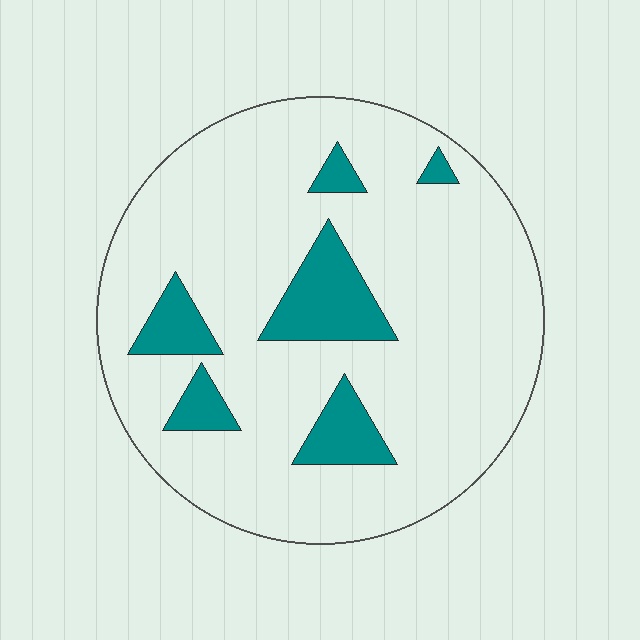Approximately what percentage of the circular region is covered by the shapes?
Approximately 15%.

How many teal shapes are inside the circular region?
6.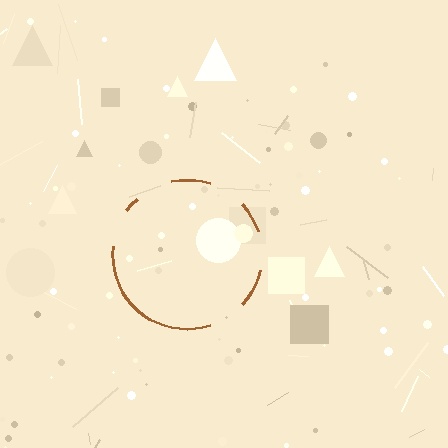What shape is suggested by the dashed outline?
The dashed outline suggests a circle.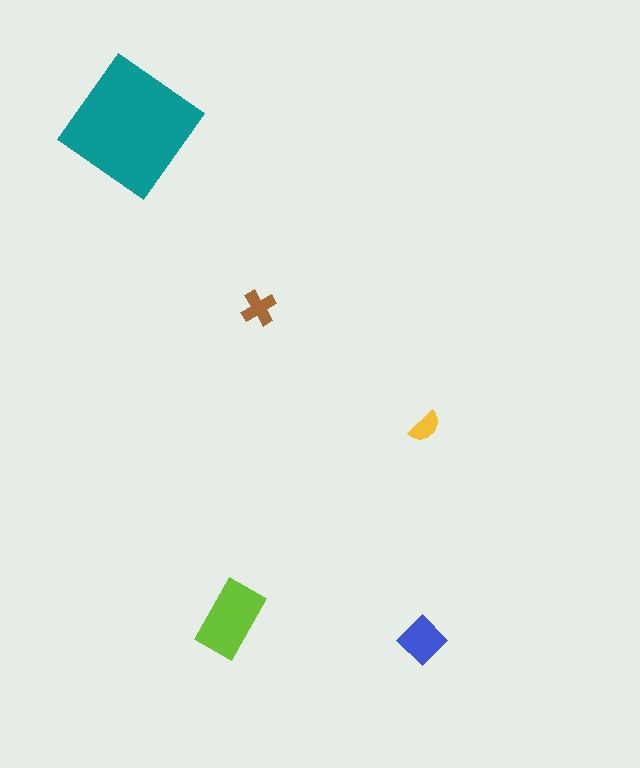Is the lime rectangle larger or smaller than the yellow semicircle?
Larger.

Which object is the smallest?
The yellow semicircle.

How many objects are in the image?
There are 5 objects in the image.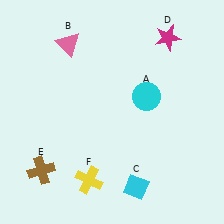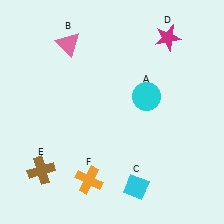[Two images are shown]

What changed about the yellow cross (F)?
In Image 1, F is yellow. In Image 2, it changed to orange.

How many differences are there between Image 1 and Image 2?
There is 1 difference between the two images.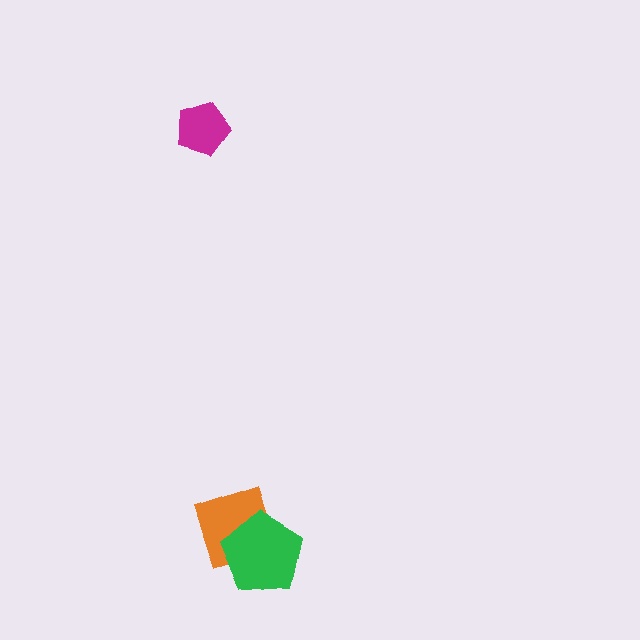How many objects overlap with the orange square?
1 object overlaps with the orange square.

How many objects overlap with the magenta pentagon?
0 objects overlap with the magenta pentagon.